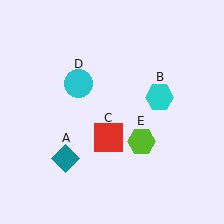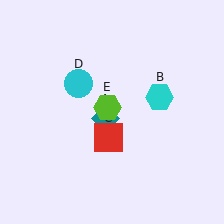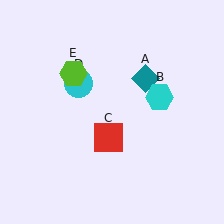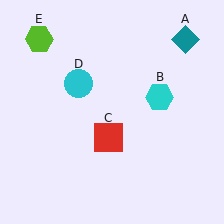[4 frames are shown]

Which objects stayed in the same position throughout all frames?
Cyan hexagon (object B) and red square (object C) and cyan circle (object D) remained stationary.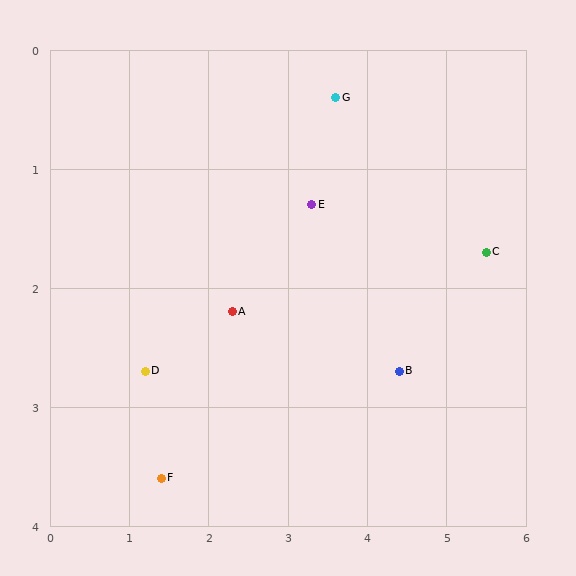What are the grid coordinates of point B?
Point B is at approximately (4.4, 2.7).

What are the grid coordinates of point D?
Point D is at approximately (1.2, 2.7).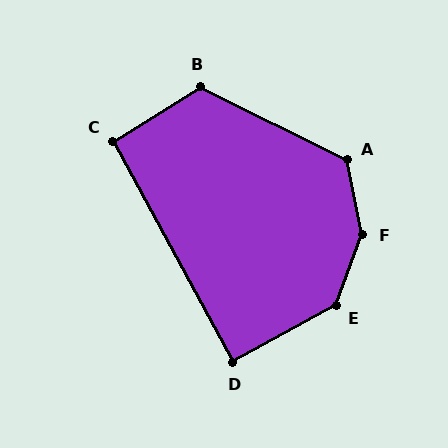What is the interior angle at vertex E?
Approximately 139 degrees (obtuse).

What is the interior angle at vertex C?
Approximately 93 degrees (approximately right).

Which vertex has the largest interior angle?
F, at approximately 148 degrees.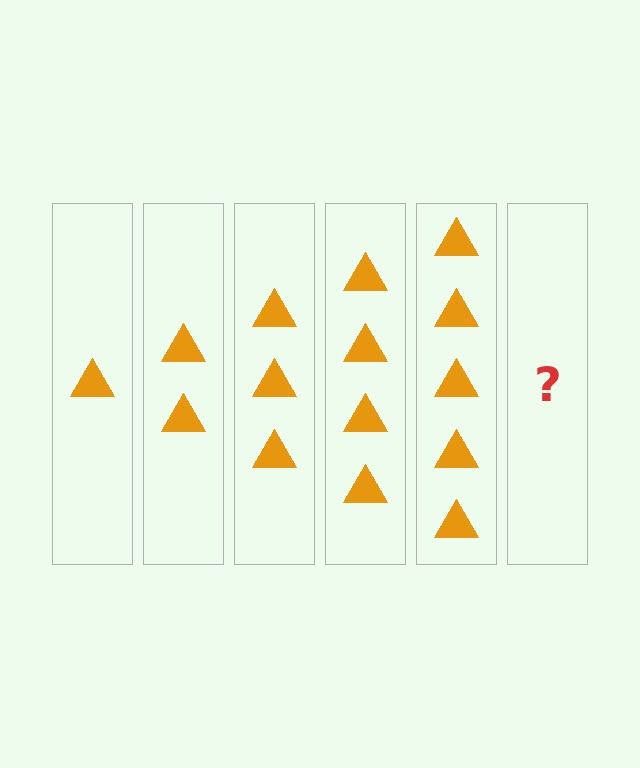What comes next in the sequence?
The next element should be 6 triangles.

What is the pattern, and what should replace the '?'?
The pattern is that each step adds one more triangle. The '?' should be 6 triangles.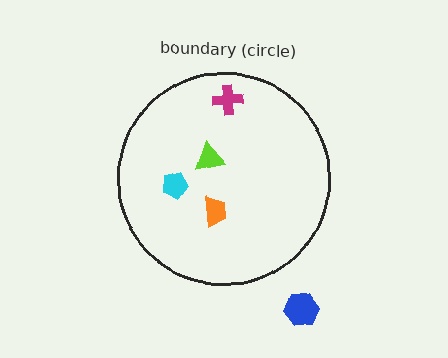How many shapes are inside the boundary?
4 inside, 1 outside.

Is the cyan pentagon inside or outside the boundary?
Inside.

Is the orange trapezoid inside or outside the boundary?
Inside.